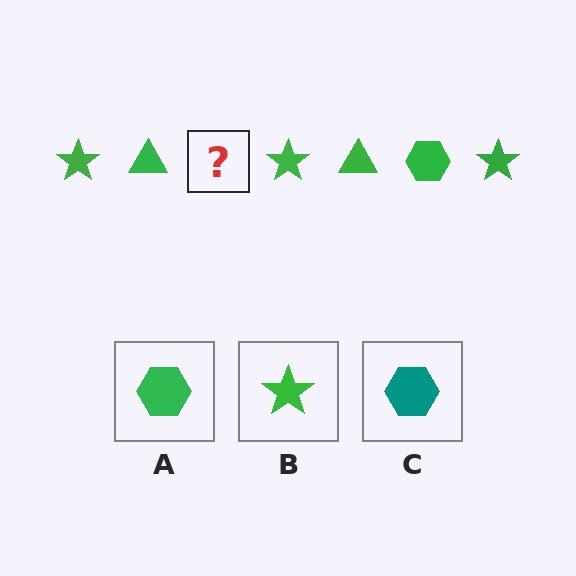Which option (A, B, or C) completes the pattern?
A.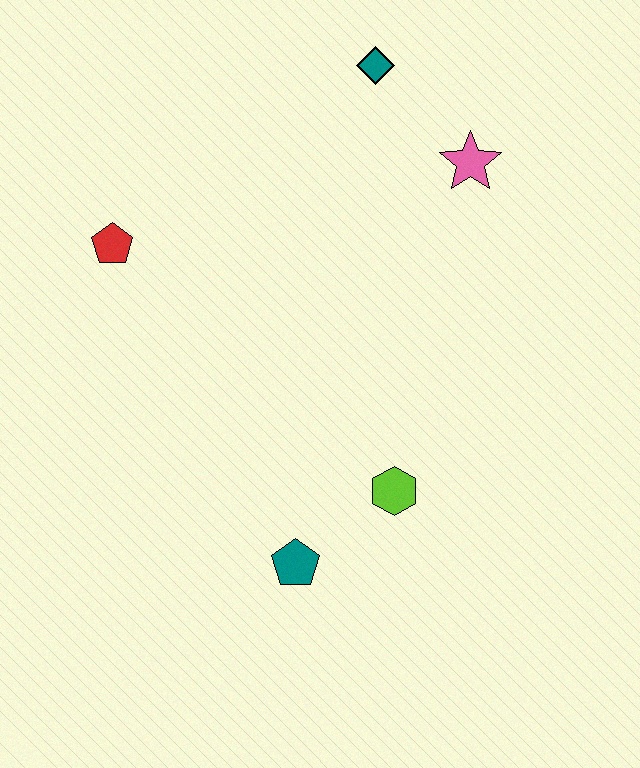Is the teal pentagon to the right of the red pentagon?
Yes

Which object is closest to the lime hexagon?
The teal pentagon is closest to the lime hexagon.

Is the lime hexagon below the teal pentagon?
No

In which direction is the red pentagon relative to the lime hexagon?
The red pentagon is to the left of the lime hexagon.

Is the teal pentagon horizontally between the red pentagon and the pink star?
Yes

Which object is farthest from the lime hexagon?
The teal diamond is farthest from the lime hexagon.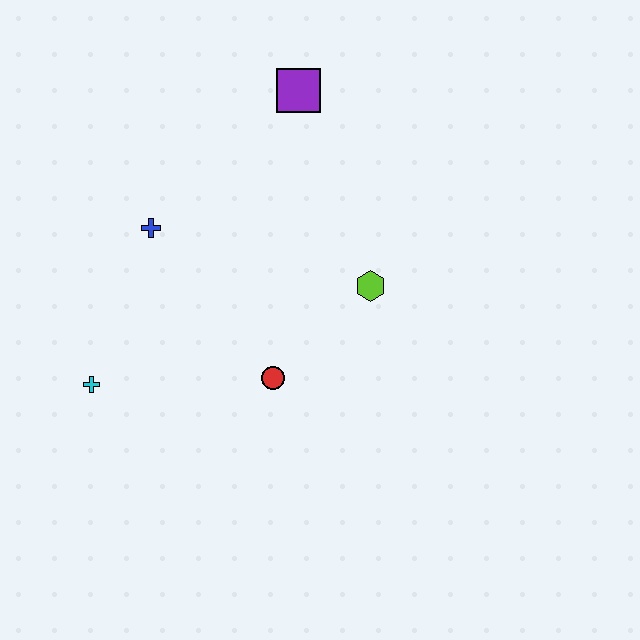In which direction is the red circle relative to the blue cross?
The red circle is below the blue cross.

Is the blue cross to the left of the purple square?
Yes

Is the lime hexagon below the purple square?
Yes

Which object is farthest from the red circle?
The purple square is farthest from the red circle.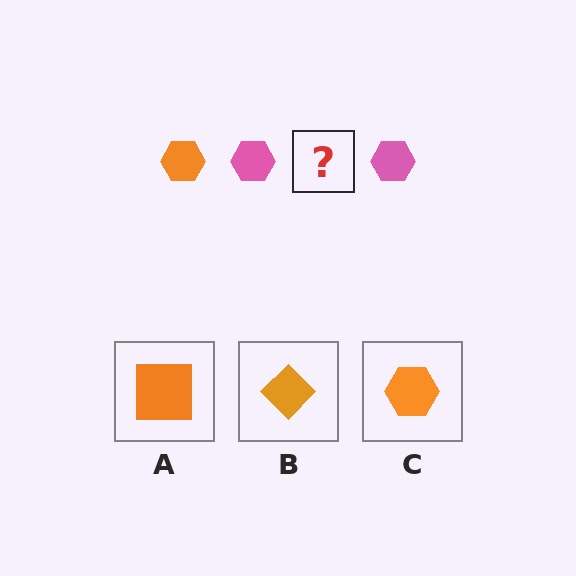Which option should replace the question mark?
Option C.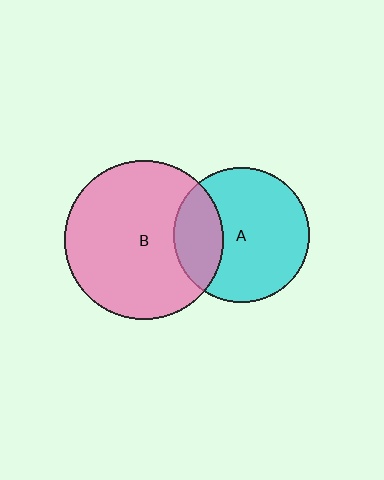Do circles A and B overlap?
Yes.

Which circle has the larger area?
Circle B (pink).